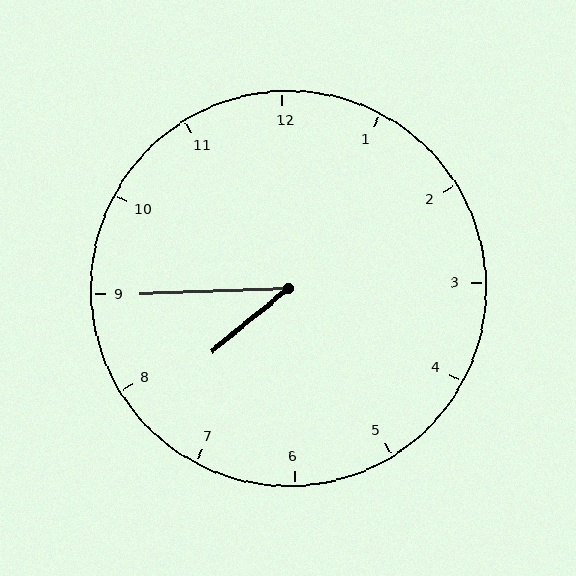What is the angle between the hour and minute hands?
Approximately 38 degrees.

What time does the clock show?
7:45.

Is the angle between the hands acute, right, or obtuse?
It is acute.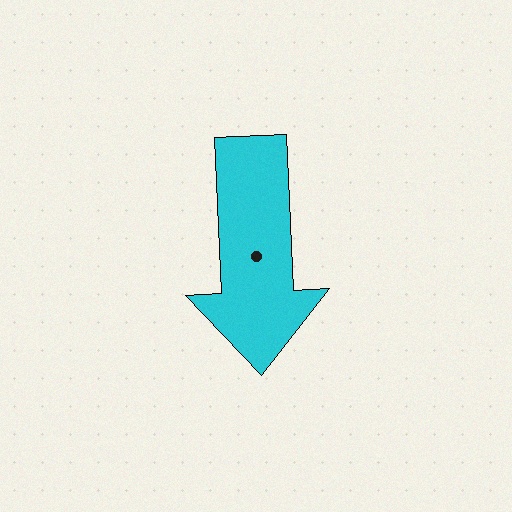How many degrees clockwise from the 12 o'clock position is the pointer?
Approximately 177 degrees.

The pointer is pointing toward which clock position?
Roughly 6 o'clock.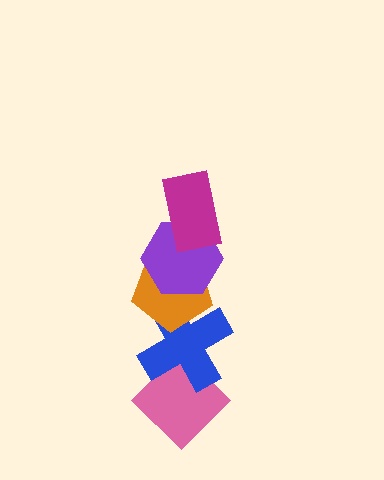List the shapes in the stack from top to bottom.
From top to bottom: the magenta rectangle, the purple hexagon, the orange pentagon, the blue cross, the pink diamond.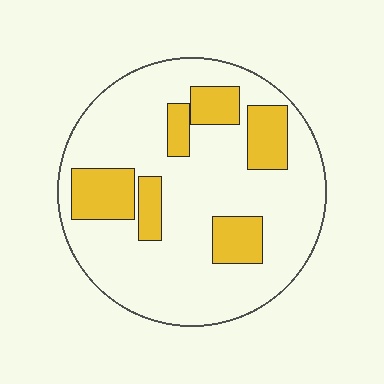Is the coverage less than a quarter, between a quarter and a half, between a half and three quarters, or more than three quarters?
Less than a quarter.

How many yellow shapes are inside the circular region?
6.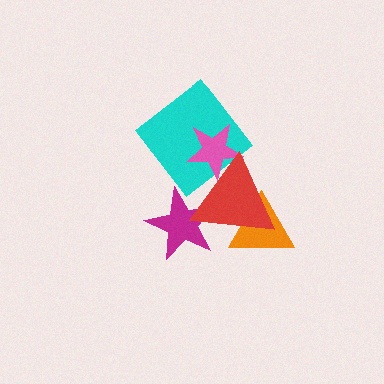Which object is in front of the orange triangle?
The red triangle is in front of the orange triangle.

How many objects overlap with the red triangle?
4 objects overlap with the red triangle.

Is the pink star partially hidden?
Yes, it is partially covered by another shape.